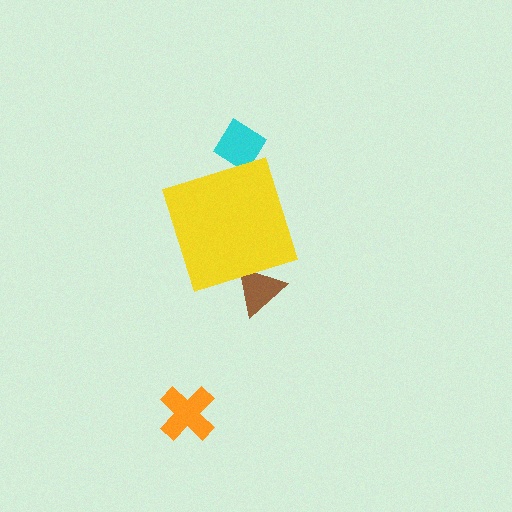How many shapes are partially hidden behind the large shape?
2 shapes are partially hidden.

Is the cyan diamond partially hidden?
Yes, the cyan diamond is partially hidden behind the yellow diamond.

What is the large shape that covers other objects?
A yellow diamond.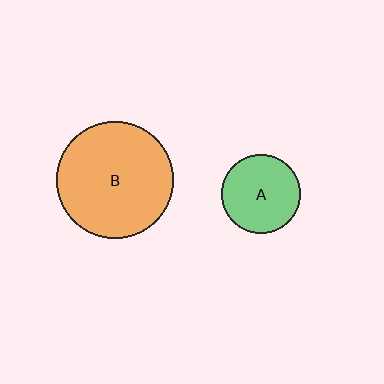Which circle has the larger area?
Circle B (orange).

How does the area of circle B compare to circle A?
Approximately 2.2 times.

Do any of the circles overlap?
No, none of the circles overlap.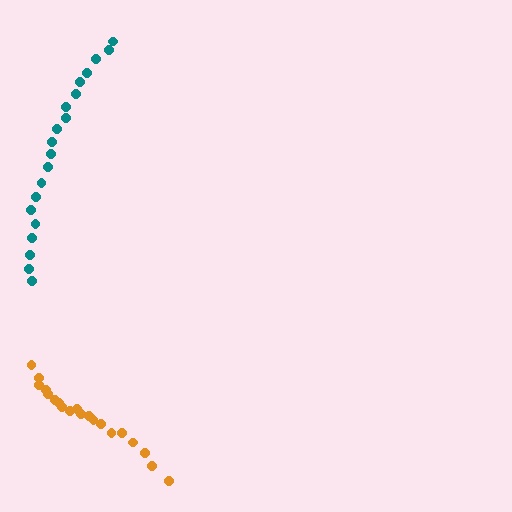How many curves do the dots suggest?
There are 2 distinct paths.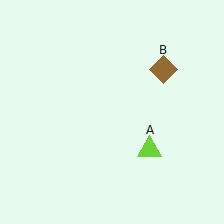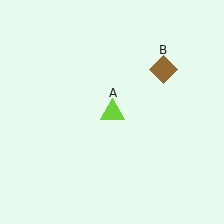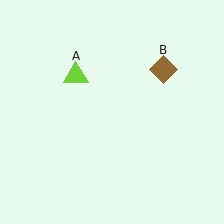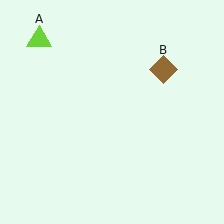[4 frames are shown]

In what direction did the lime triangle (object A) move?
The lime triangle (object A) moved up and to the left.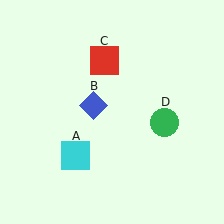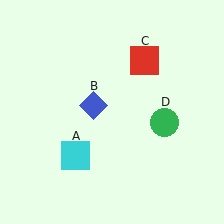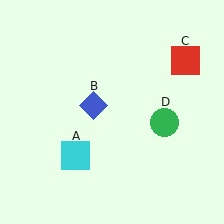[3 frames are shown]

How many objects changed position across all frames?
1 object changed position: red square (object C).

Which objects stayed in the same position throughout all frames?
Cyan square (object A) and blue diamond (object B) and green circle (object D) remained stationary.